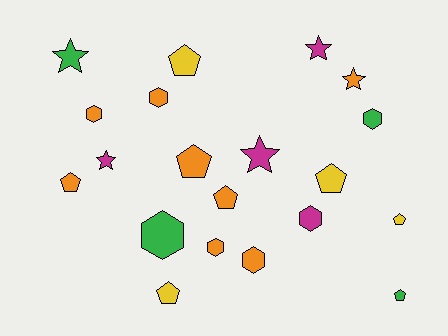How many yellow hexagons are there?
There are no yellow hexagons.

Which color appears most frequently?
Orange, with 8 objects.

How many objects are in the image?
There are 20 objects.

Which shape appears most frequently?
Pentagon, with 8 objects.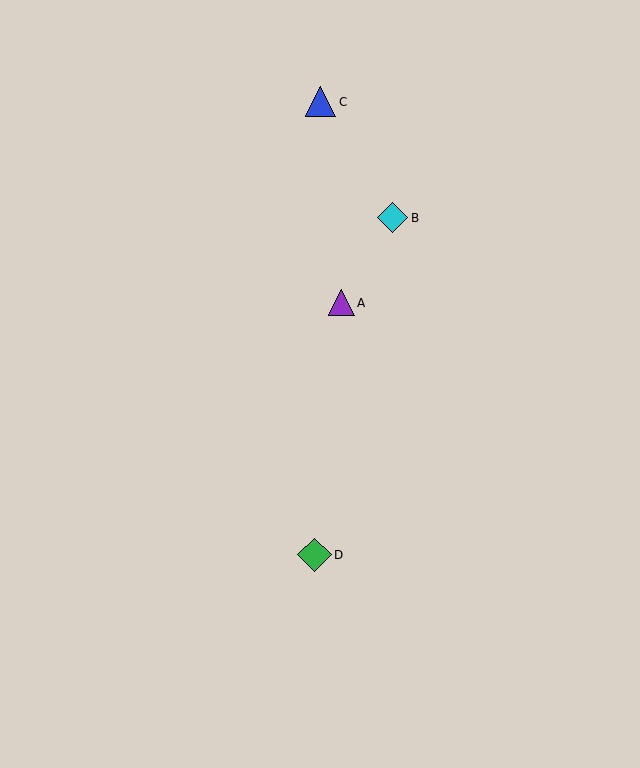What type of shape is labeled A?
Shape A is a purple triangle.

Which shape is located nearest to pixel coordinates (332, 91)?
The blue triangle (labeled C) at (320, 102) is nearest to that location.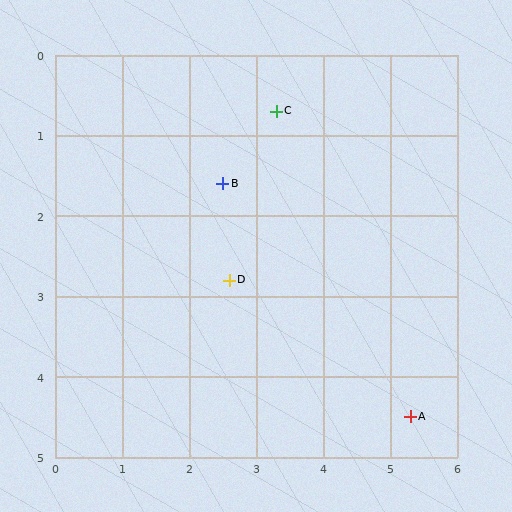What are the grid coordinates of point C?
Point C is at approximately (3.3, 0.7).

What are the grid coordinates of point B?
Point B is at approximately (2.5, 1.6).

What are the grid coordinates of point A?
Point A is at approximately (5.3, 4.5).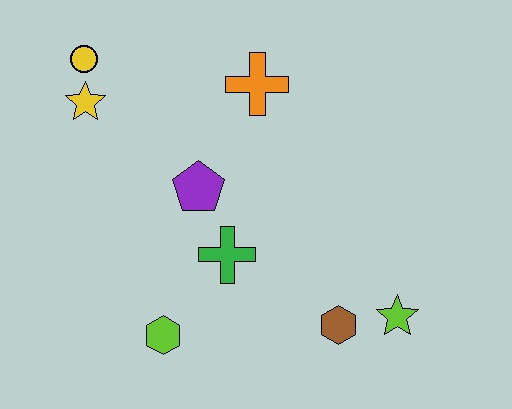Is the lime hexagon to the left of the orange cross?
Yes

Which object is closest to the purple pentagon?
The green cross is closest to the purple pentagon.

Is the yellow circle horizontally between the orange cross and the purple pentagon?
No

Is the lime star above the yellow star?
No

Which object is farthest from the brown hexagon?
The yellow circle is farthest from the brown hexagon.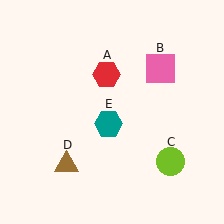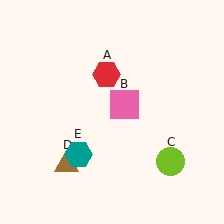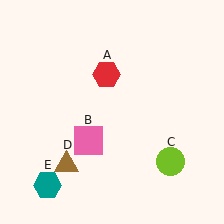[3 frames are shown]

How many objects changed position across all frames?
2 objects changed position: pink square (object B), teal hexagon (object E).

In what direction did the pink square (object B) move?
The pink square (object B) moved down and to the left.